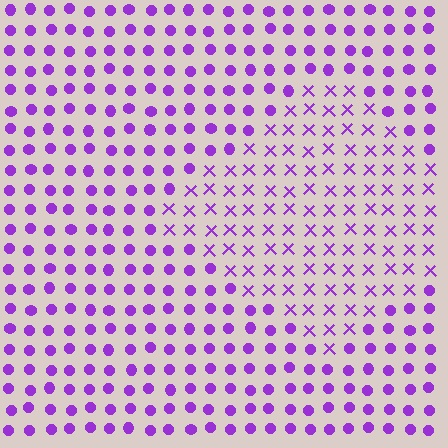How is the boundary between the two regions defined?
The boundary is defined by a change in element shape: X marks inside vs. circles outside. All elements share the same color and spacing.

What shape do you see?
I see a diamond.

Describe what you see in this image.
The image is filled with small purple elements arranged in a uniform grid. A diamond-shaped region contains X marks, while the surrounding area contains circles. The boundary is defined purely by the change in element shape.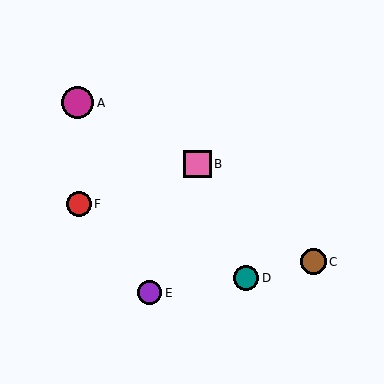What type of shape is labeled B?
Shape B is a pink square.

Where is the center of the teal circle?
The center of the teal circle is at (246, 278).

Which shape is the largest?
The magenta circle (labeled A) is the largest.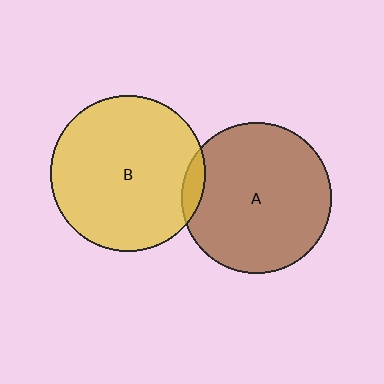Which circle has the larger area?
Circle B (yellow).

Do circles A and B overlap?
Yes.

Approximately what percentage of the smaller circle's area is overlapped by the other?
Approximately 5%.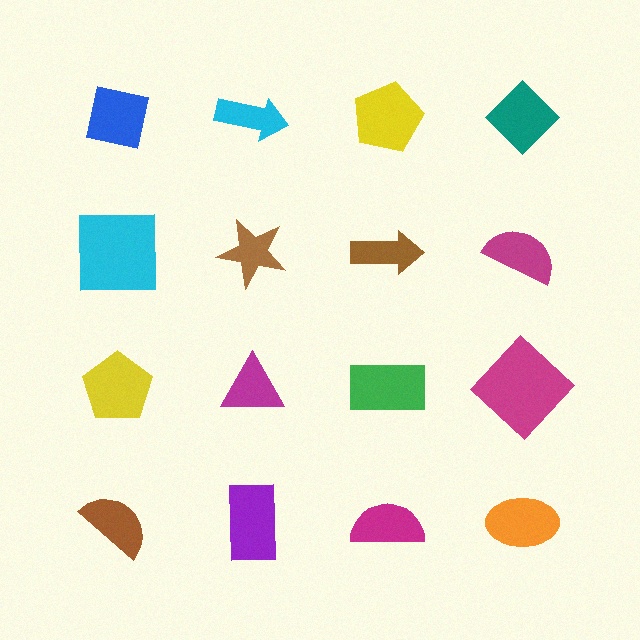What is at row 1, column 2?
A cyan arrow.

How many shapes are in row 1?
4 shapes.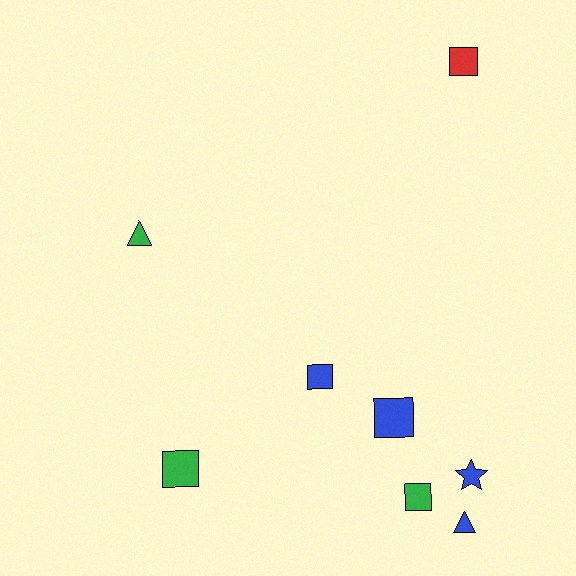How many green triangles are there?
There is 1 green triangle.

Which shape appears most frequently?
Square, with 5 objects.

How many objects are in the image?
There are 8 objects.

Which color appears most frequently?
Blue, with 4 objects.